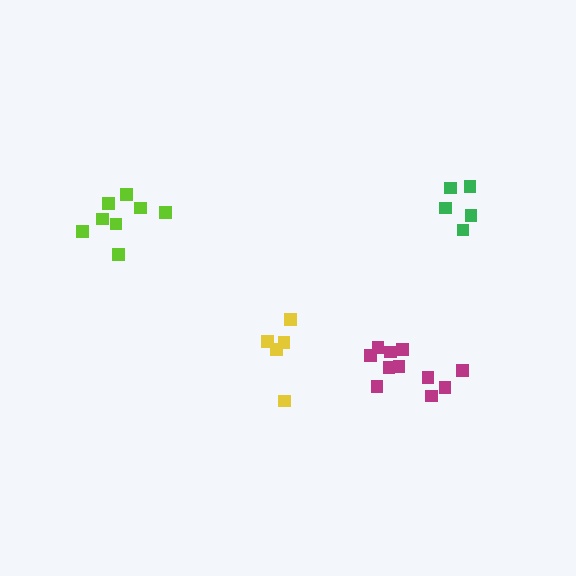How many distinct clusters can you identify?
There are 4 distinct clusters.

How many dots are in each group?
Group 1: 5 dots, Group 2: 5 dots, Group 3: 8 dots, Group 4: 11 dots (29 total).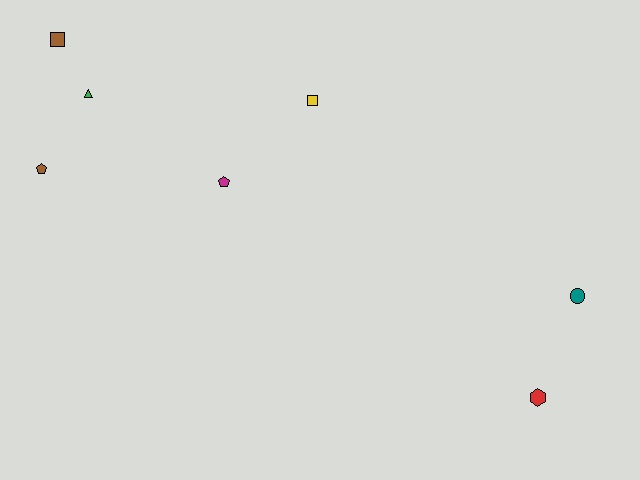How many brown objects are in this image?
There are 2 brown objects.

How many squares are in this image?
There are 2 squares.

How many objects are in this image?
There are 7 objects.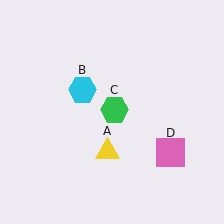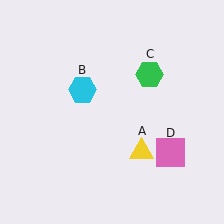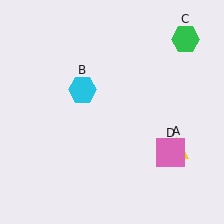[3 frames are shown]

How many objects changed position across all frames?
2 objects changed position: yellow triangle (object A), green hexagon (object C).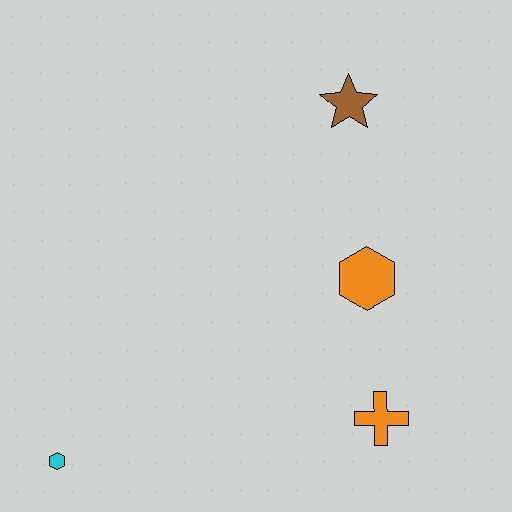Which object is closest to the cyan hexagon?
The orange cross is closest to the cyan hexagon.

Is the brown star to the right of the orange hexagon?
No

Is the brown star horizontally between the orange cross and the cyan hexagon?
Yes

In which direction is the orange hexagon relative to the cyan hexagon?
The orange hexagon is to the right of the cyan hexagon.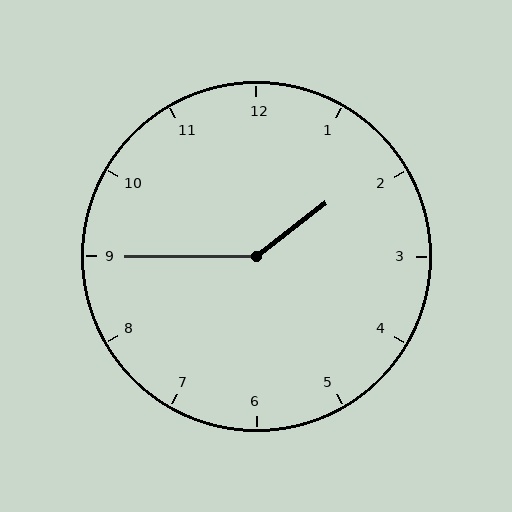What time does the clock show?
1:45.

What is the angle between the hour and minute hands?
Approximately 142 degrees.